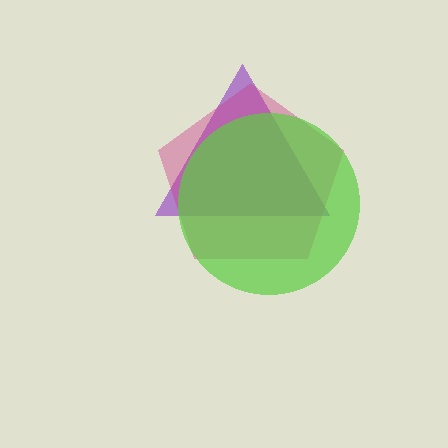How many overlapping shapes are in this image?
There are 3 overlapping shapes in the image.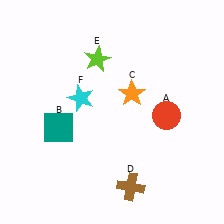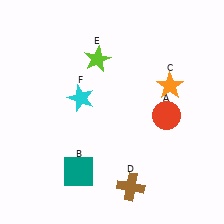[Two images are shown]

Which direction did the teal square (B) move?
The teal square (B) moved down.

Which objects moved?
The objects that moved are: the teal square (B), the orange star (C).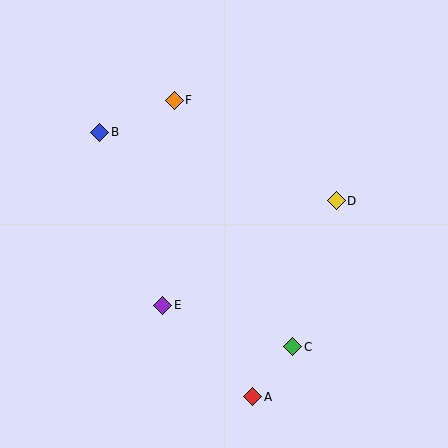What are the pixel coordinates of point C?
Point C is at (293, 347).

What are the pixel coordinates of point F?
Point F is at (174, 100).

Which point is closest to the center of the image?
Point E at (163, 305) is closest to the center.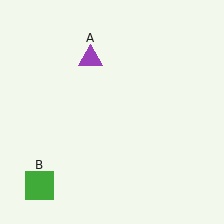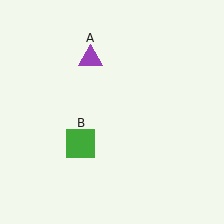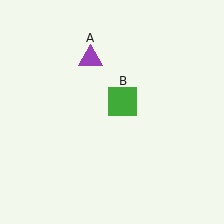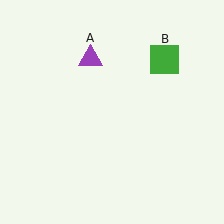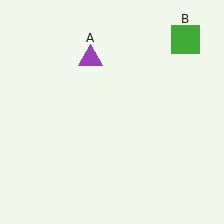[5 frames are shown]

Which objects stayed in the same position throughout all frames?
Purple triangle (object A) remained stationary.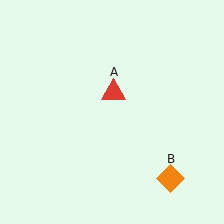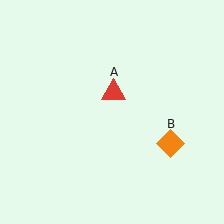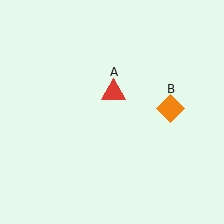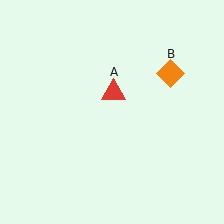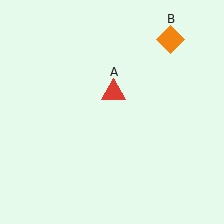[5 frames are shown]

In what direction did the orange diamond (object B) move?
The orange diamond (object B) moved up.